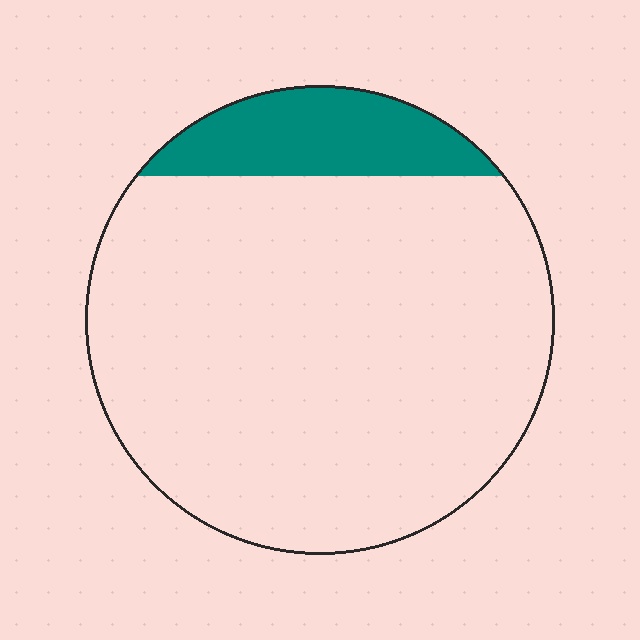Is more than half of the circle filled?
No.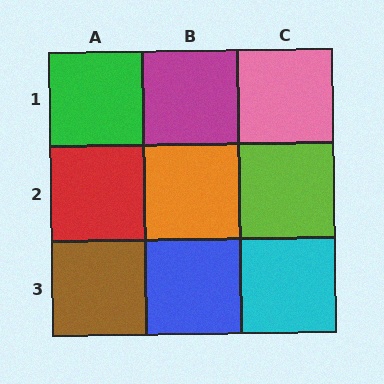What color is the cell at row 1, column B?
Magenta.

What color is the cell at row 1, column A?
Green.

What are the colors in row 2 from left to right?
Red, orange, lime.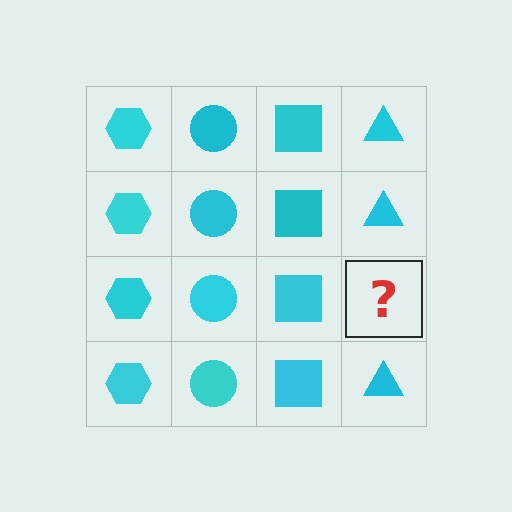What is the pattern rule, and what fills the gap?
The rule is that each column has a consistent shape. The gap should be filled with a cyan triangle.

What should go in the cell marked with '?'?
The missing cell should contain a cyan triangle.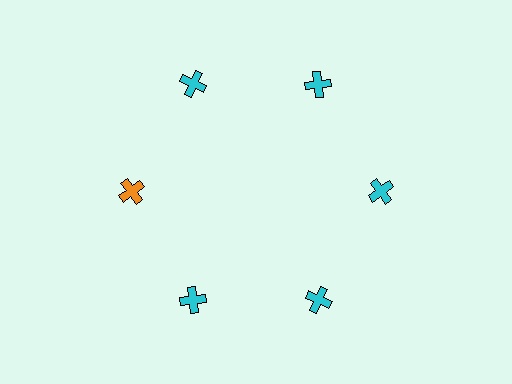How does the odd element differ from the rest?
It has a different color: orange instead of cyan.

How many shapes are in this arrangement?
There are 6 shapes arranged in a ring pattern.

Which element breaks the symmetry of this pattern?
The orange cross at roughly the 9 o'clock position breaks the symmetry. All other shapes are cyan crosses.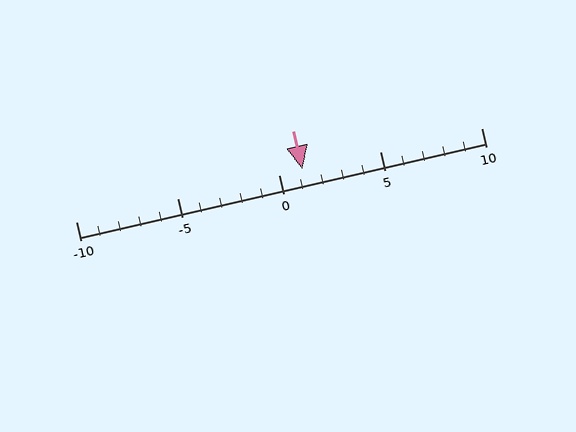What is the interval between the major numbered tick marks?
The major tick marks are spaced 5 units apart.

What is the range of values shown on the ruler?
The ruler shows values from -10 to 10.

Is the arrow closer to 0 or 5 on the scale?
The arrow is closer to 0.